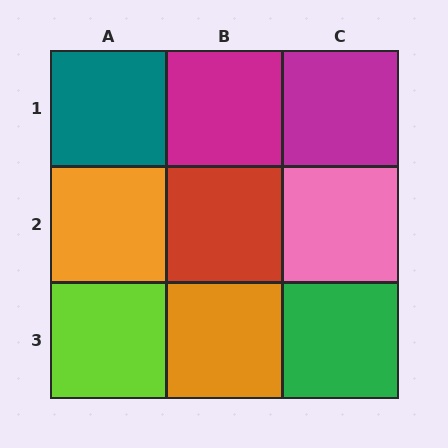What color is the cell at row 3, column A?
Lime.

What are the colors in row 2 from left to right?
Orange, red, pink.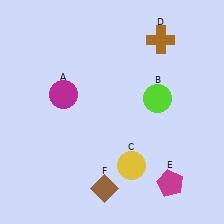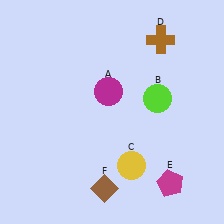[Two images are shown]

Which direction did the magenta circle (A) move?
The magenta circle (A) moved right.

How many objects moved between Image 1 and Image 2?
1 object moved between the two images.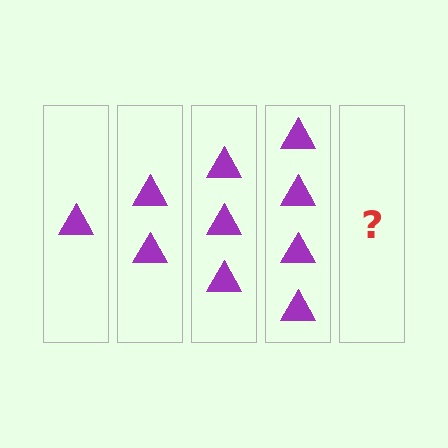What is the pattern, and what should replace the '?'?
The pattern is that each step adds one more triangle. The '?' should be 5 triangles.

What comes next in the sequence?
The next element should be 5 triangles.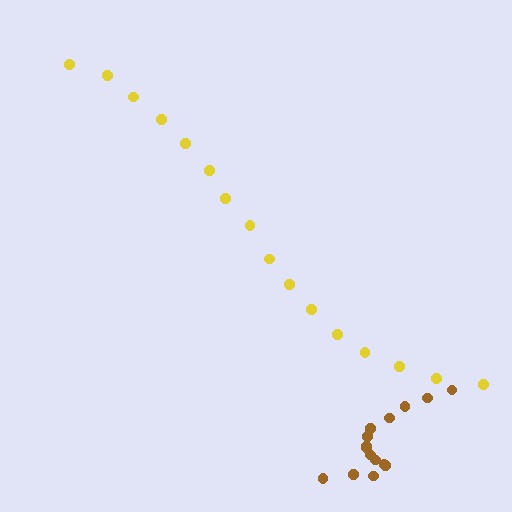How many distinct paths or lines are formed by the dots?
There are 2 distinct paths.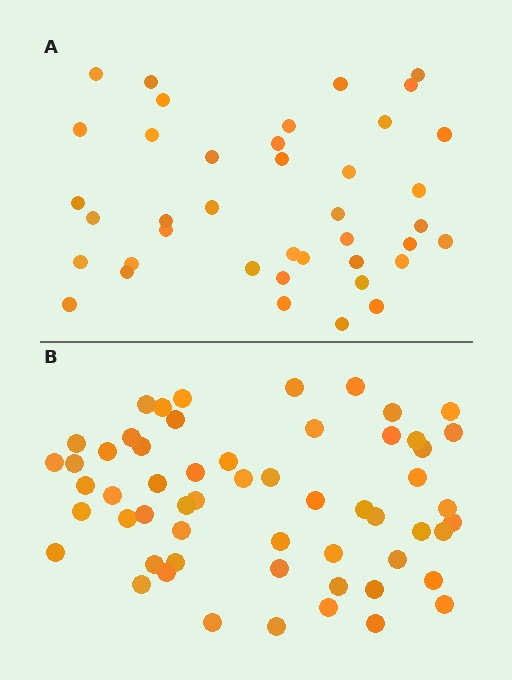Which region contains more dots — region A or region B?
Region B (the bottom region) has more dots.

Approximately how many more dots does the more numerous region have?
Region B has approximately 15 more dots than region A.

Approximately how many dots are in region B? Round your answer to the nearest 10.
About 60 dots. (The exact count is 57, which rounds to 60.)